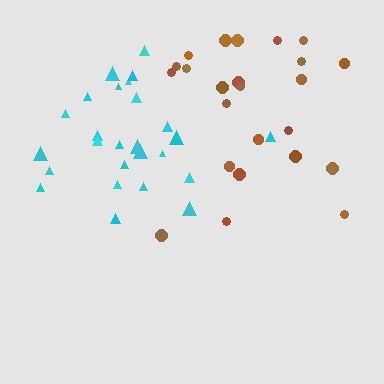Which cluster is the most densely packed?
Cyan.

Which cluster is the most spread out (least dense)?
Brown.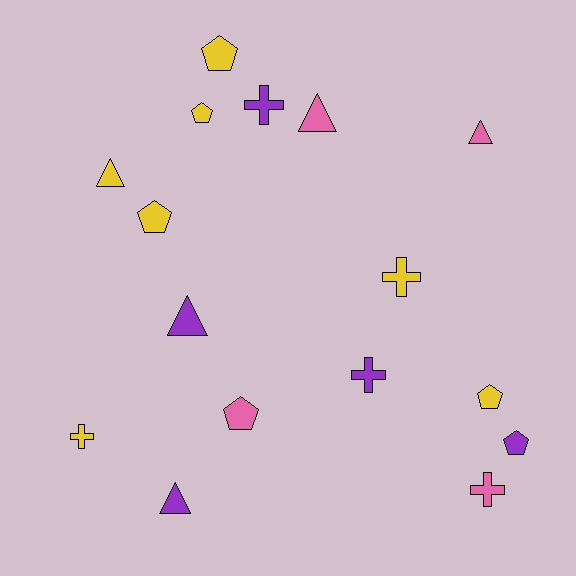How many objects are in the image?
There are 16 objects.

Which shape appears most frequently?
Pentagon, with 6 objects.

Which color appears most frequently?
Yellow, with 7 objects.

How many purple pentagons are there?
There is 1 purple pentagon.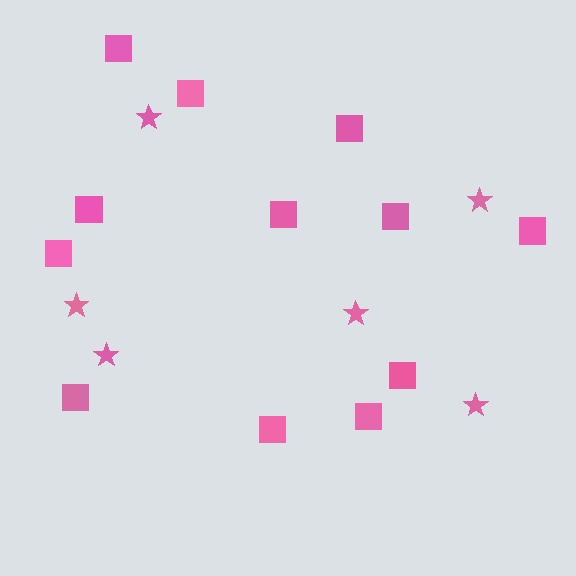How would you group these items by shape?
There are 2 groups: one group of squares (12) and one group of stars (6).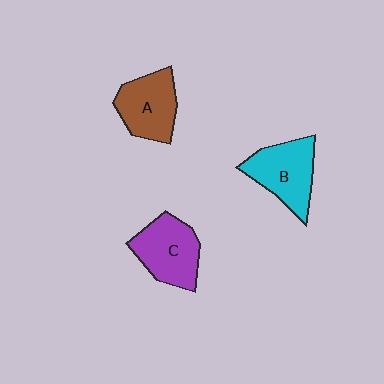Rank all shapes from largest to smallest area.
From largest to smallest: C (purple), B (cyan), A (brown).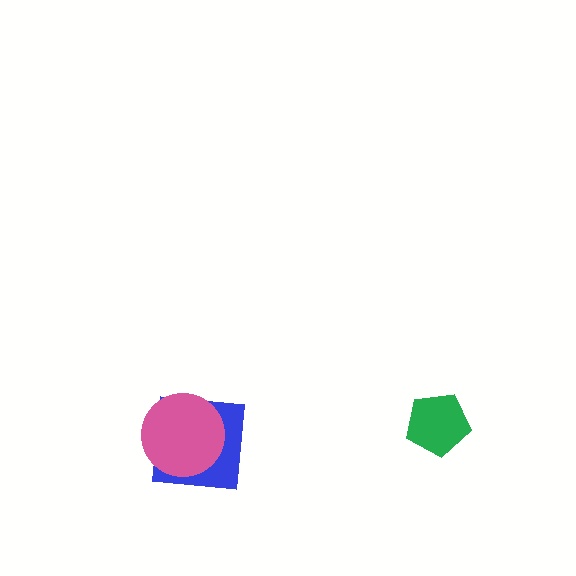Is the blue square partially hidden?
Yes, it is partially covered by another shape.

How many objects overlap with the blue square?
1 object overlaps with the blue square.